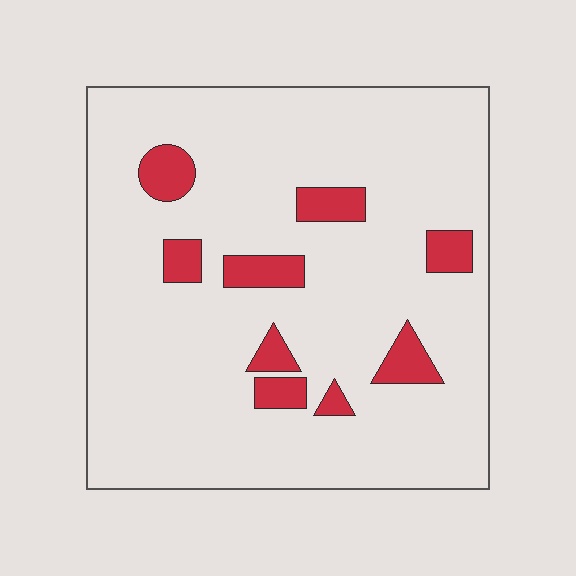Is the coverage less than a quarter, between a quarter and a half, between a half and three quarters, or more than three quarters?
Less than a quarter.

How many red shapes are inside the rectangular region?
9.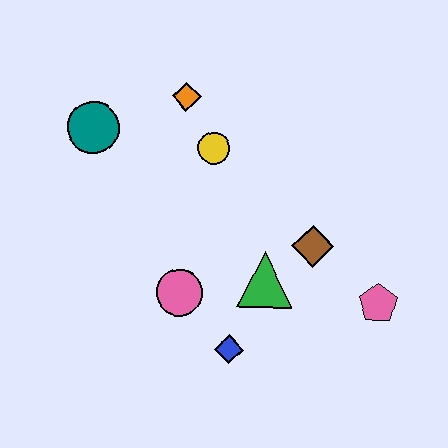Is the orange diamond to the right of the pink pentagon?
No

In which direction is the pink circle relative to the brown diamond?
The pink circle is to the left of the brown diamond.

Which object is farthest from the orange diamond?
The pink pentagon is farthest from the orange diamond.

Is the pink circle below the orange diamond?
Yes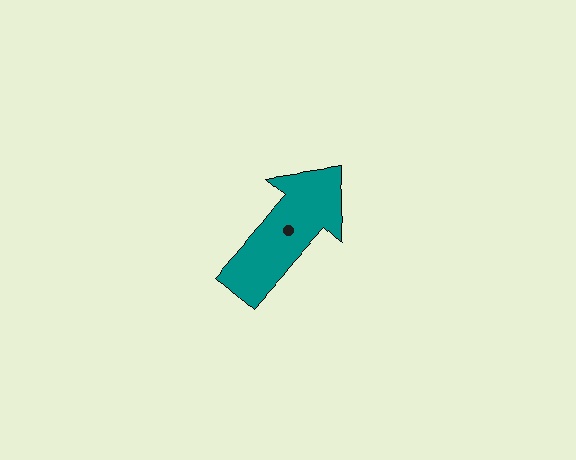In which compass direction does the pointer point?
Northeast.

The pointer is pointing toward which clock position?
Roughly 1 o'clock.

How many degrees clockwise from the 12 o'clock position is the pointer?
Approximately 42 degrees.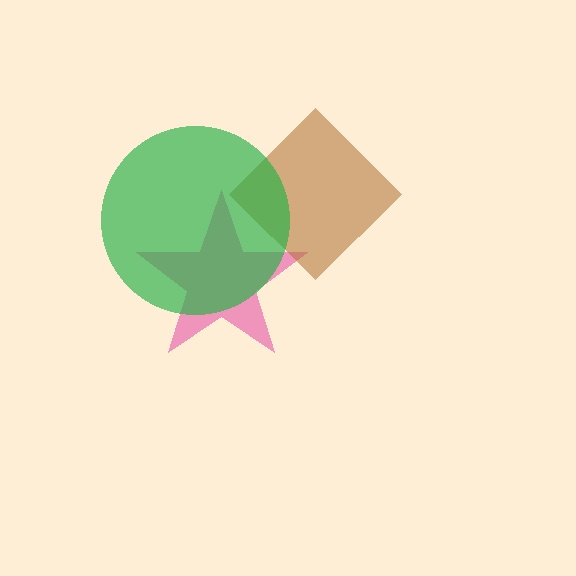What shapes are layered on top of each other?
The layered shapes are: a pink star, a brown diamond, a green circle.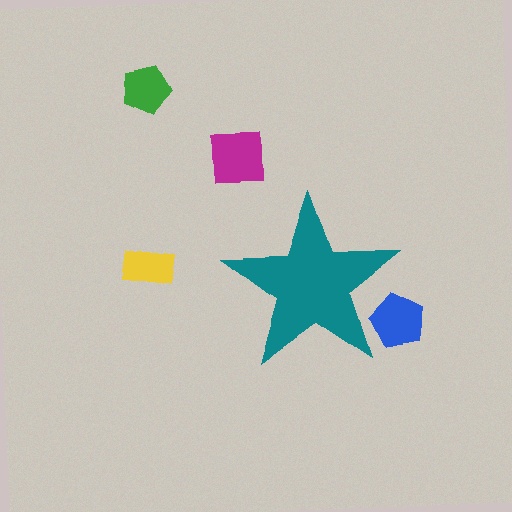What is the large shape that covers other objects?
A teal star.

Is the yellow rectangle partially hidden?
No, the yellow rectangle is fully visible.